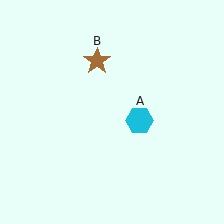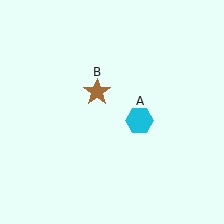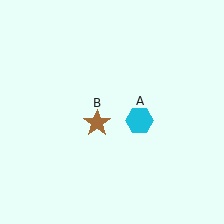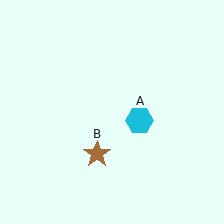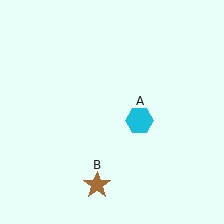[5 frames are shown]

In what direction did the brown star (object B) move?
The brown star (object B) moved down.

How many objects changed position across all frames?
1 object changed position: brown star (object B).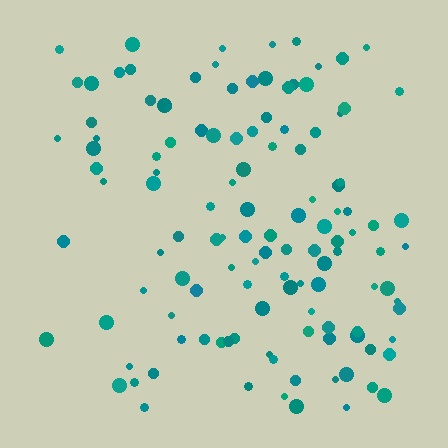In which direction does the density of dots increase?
From left to right, with the right side densest.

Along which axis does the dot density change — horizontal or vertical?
Horizontal.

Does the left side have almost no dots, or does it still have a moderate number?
Still a moderate number, just noticeably fewer than the right.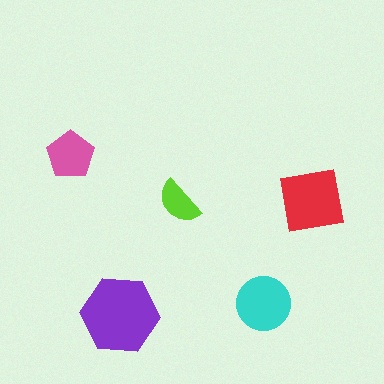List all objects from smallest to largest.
The lime semicircle, the pink pentagon, the cyan circle, the red square, the purple hexagon.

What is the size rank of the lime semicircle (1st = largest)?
5th.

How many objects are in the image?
There are 5 objects in the image.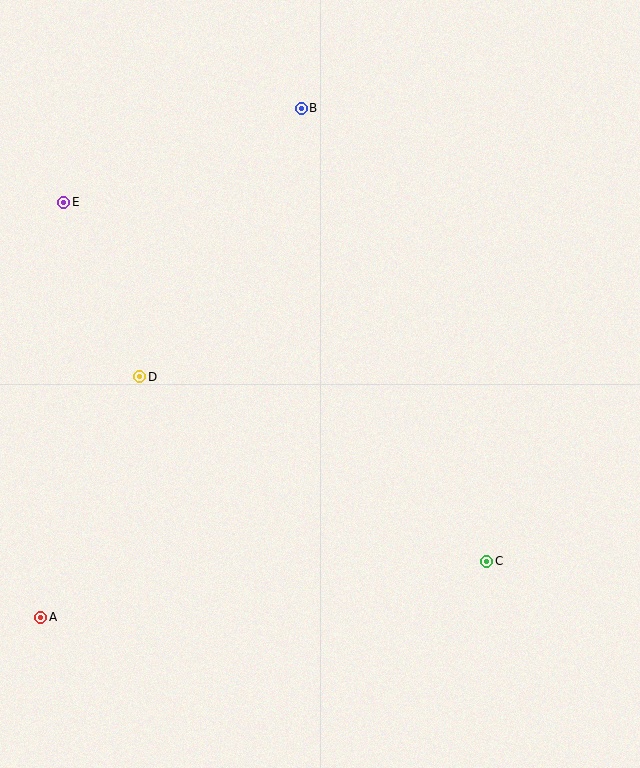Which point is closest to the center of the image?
Point D at (140, 377) is closest to the center.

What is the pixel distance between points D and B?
The distance between D and B is 314 pixels.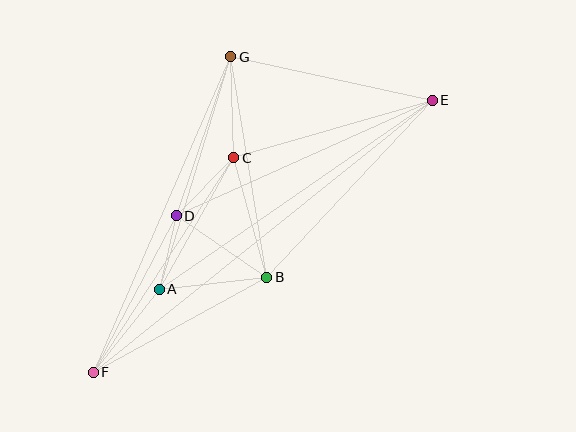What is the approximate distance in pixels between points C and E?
The distance between C and E is approximately 206 pixels.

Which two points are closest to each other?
Points A and D are closest to each other.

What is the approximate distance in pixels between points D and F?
The distance between D and F is approximately 177 pixels.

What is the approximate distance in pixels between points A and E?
The distance between A and E is approximately 332 pixels.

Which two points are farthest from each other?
Points E and F are farthest from each other.